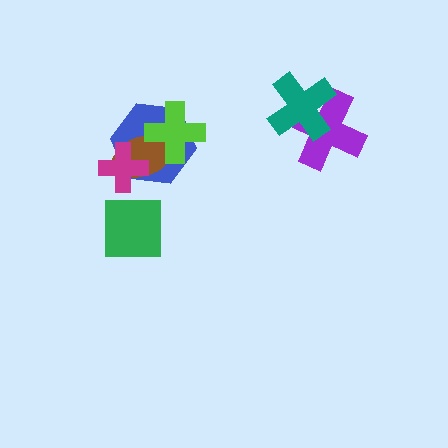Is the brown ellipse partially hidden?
Yes, it is partially covered by another shape.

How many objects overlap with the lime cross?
2 objects overlap with the lime cross.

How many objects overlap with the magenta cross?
2 objects overlap with the magenta cross.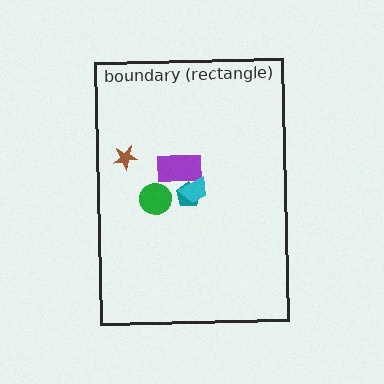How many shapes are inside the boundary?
5 inside, 0 outside.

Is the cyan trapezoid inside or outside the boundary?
Inside.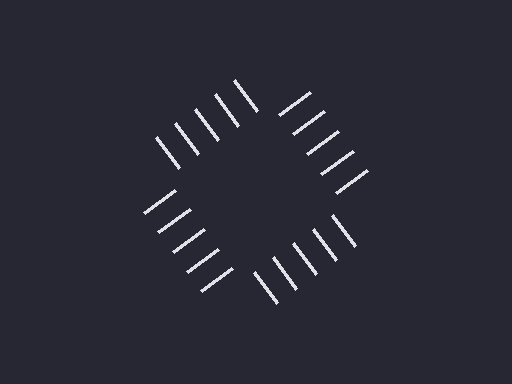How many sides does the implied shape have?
4 sides — the line-ends trace a square.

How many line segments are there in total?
20 — 5 along each of the 4 edges.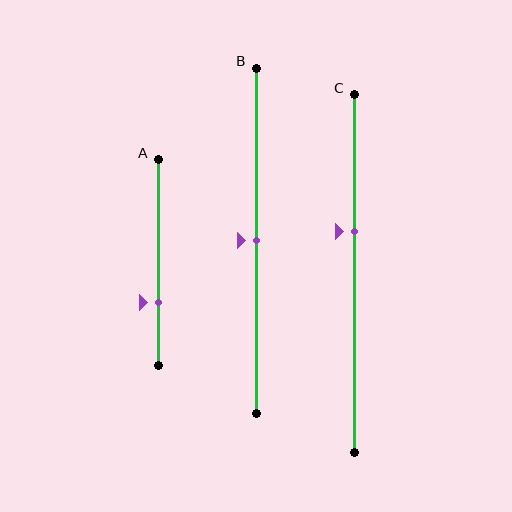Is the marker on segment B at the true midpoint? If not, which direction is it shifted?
Yes, the marker on segment B is at the true midpoint.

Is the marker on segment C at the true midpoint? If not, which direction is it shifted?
No, the marker on segment C is shifted upward by about 12% of the segment length.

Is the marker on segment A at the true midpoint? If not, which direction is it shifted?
No, the marker on segment A is shifted downward by about 19% of the segment length.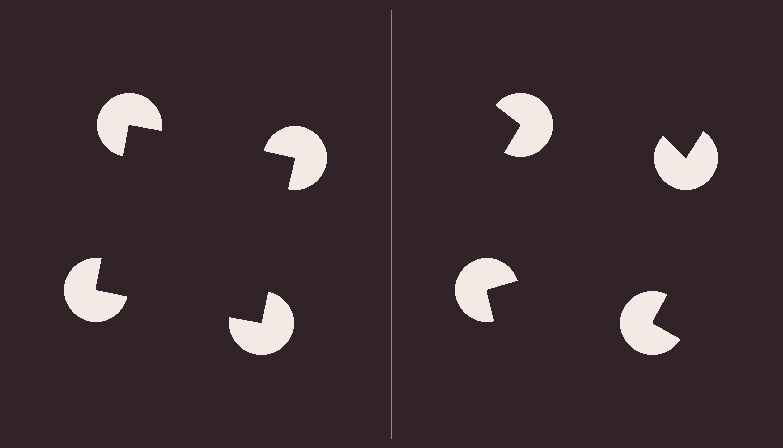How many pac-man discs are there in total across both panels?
8 — 4 on each side.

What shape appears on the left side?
An illusory square.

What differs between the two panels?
The pac-man discs are positioned identically on both sides; only the wedge orientations differ. On the left they align to a square; on the right they are misaligned.